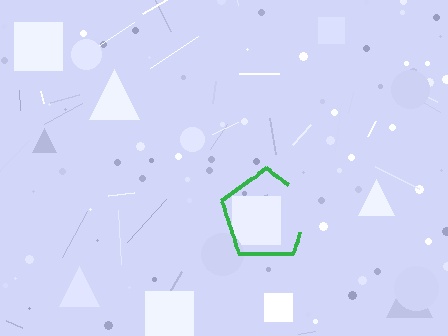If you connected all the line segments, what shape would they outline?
They would outline a pentagon.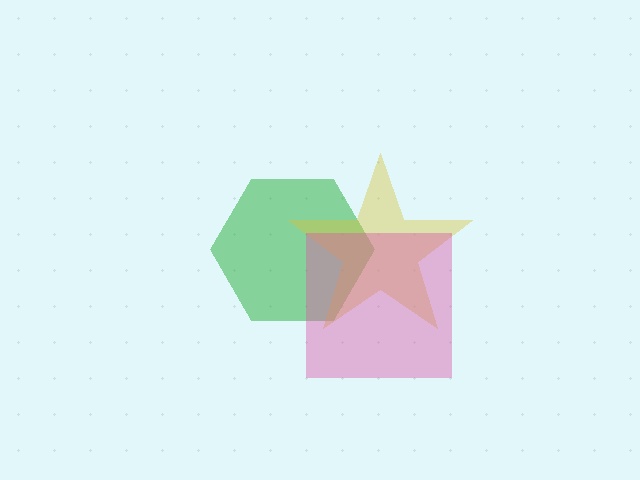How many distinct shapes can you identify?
There are 3 distinct shapes: a green hexagon, a yellow star, a pink square.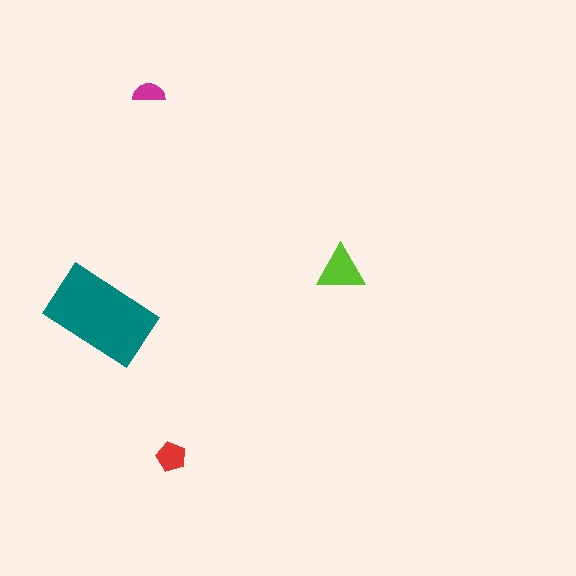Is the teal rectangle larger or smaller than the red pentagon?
Larger.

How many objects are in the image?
There are 4 objects in the image.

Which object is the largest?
The teal rectangle.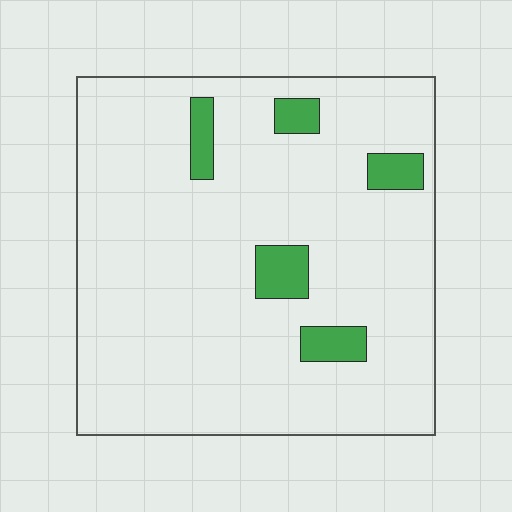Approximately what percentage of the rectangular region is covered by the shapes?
Approximately 10%.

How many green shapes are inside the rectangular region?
5.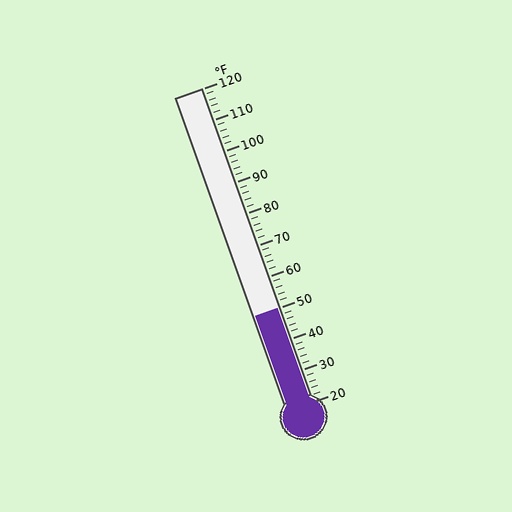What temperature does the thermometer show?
The thermometer shows approximately 50°F.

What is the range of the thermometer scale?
The thermometer scale ranges from 20°F to 120°F.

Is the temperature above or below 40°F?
The temperature is above 40°F.